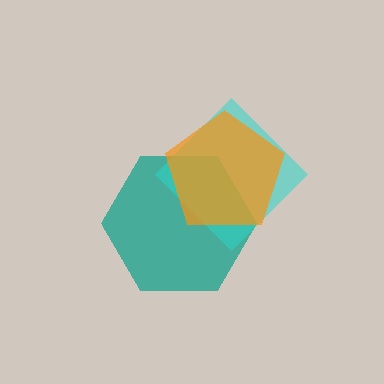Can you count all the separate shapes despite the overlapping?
Yes, there are 3 separate shapes.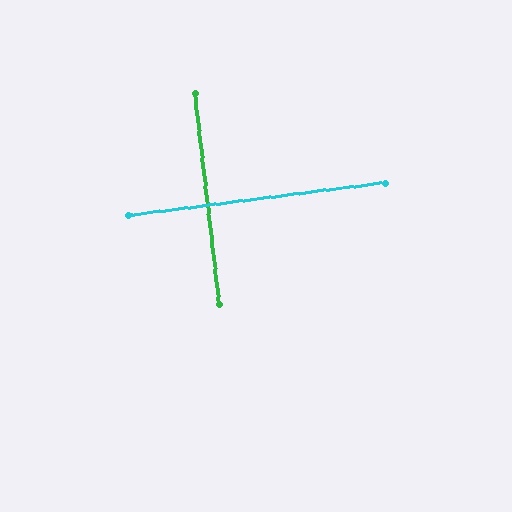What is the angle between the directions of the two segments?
Approximately 89 degrees.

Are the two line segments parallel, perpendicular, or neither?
Perpendicular — they meet at approximately 89°.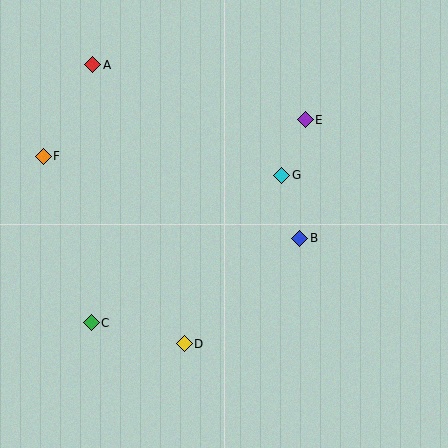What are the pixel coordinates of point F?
Point F is at (43, 156).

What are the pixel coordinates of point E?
Point E is at (305, 120).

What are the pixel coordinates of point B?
Point B is at (300, 238).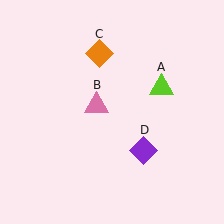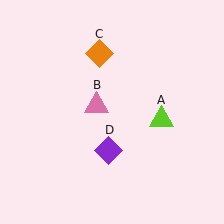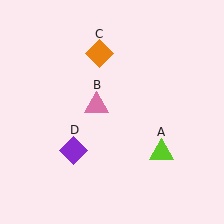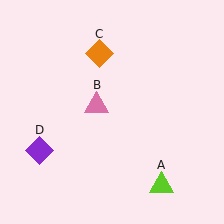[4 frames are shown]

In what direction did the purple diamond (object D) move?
The purple diamond (object D) moved left.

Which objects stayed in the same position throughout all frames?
Pink triangle (object B) and orange diamond (object C) remained stationary.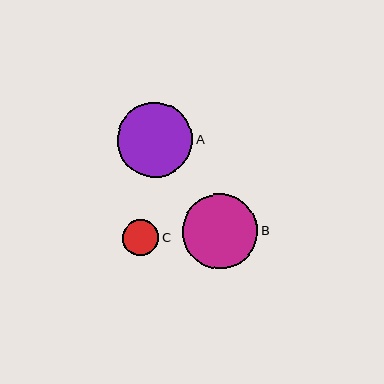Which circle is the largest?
Circle B is the largest with a size of approximately 76 pixels.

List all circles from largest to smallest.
From largest to smallest: B, A, C.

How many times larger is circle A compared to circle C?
Circle A is approximately 2.1 times the size of circle C.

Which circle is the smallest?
Circle C is the smallest with a size of approximately 36 pixels.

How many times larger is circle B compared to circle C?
Circle B is approximately 2.1 times the size of circle C.